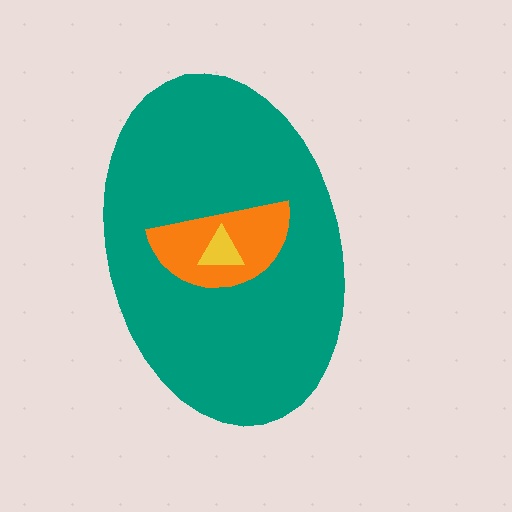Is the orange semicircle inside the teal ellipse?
Yes.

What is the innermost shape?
The yellow triangle.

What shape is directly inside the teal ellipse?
The orange semicircle.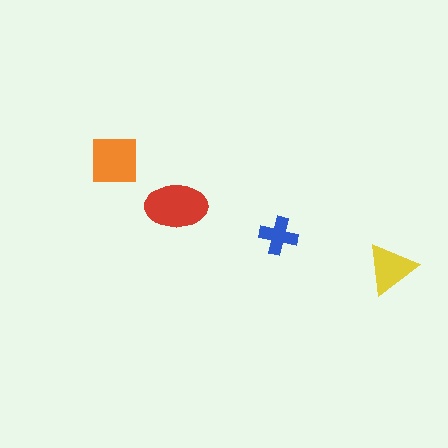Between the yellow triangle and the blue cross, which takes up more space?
The yellow triangle.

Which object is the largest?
The red ellipse.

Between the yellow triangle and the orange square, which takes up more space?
The orange square.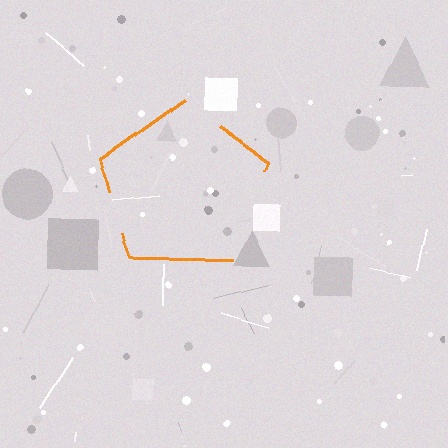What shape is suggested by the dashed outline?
The dashed outline suggests a pentagon.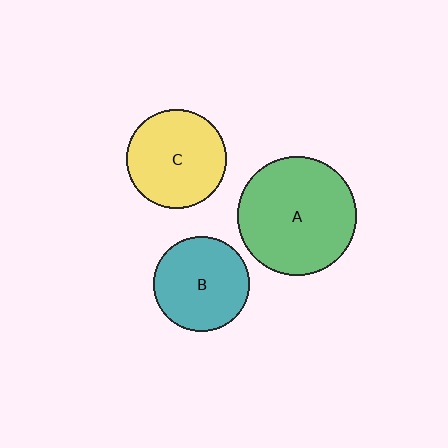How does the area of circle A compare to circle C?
Approximately 1.4 times.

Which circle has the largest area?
Circle A (green).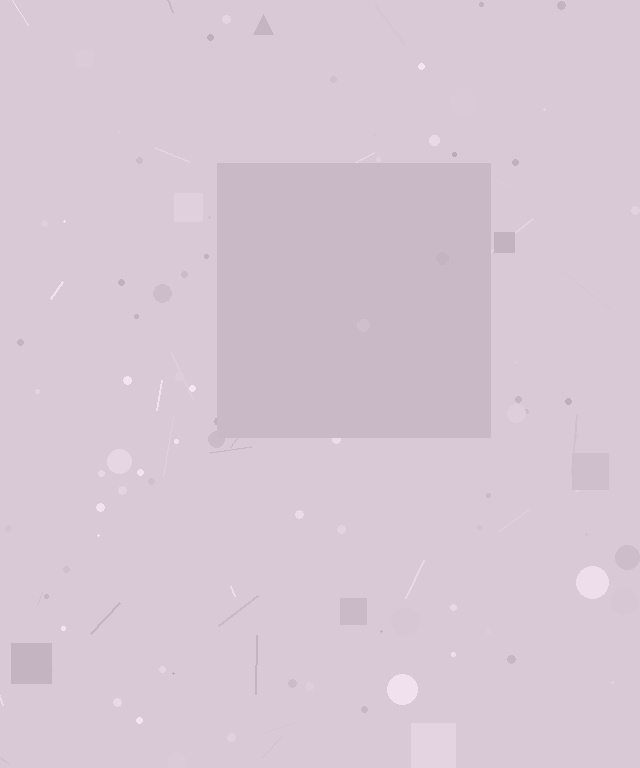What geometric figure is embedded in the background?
A square is embedded in the background.